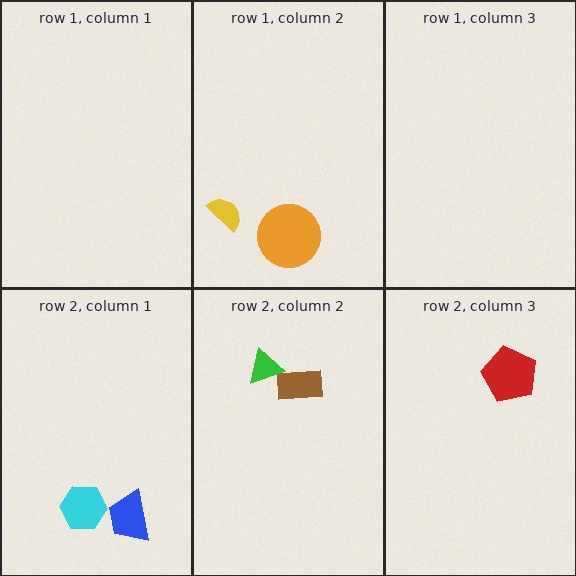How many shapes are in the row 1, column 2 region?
2.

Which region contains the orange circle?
The row 1, column 2 region.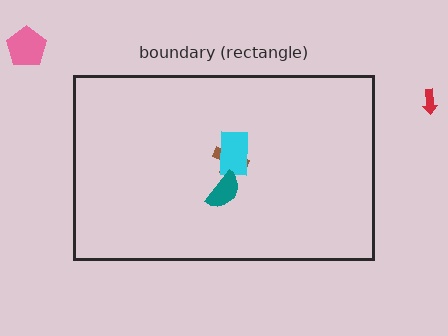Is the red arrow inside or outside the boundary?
Outside.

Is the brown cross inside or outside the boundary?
Inside.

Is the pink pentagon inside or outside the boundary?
Outside.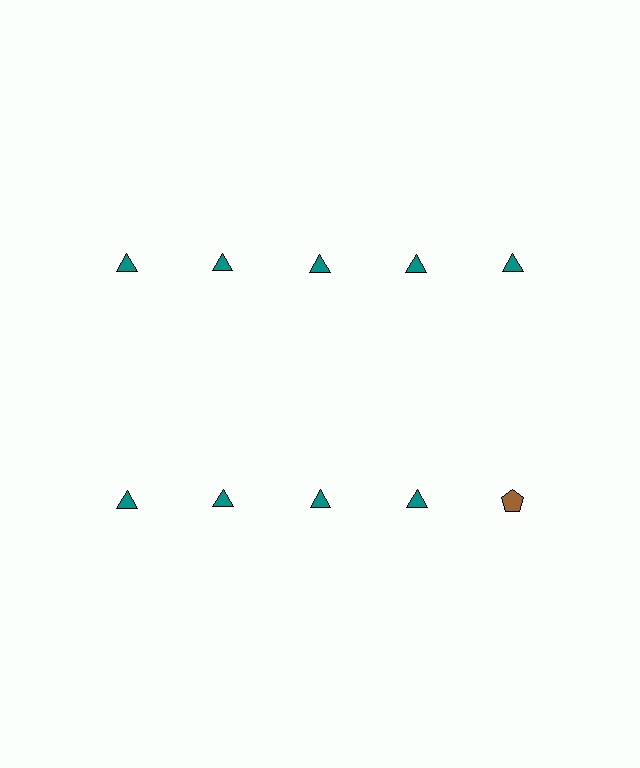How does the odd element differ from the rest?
It differs in both color (brown instead of teal) and shape (pentagon instead of triangle).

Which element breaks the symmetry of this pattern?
The brown pentagon in the second row, rightmost column breaks the symmetry. All other shapes are teal triangles.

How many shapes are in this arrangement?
There are 10 shapes arranged in a grid pattern.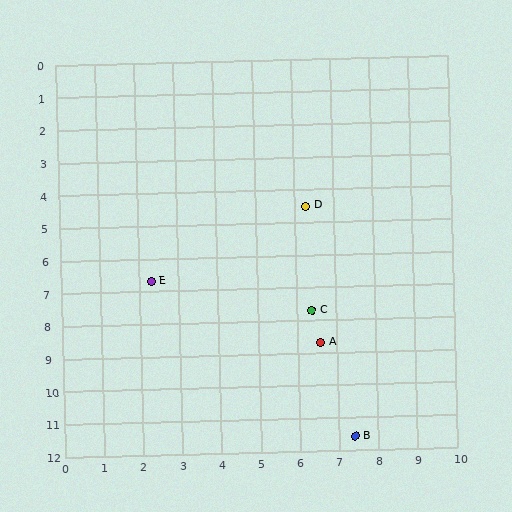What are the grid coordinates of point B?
Point B is at approximately (7.4, 11.6).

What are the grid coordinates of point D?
Point D is at approximately (6.3, 4.5).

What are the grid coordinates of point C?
Point C is at approximately (6.4, 7.7).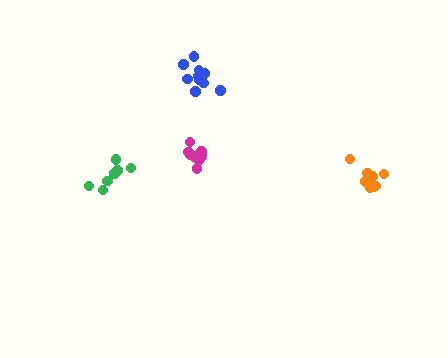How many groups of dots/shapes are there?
There are 4 groups.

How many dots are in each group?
Group 1: 10 dots, Group 2: 8 dots, Group 3: 9 dots, Group 4: 9 dots (36 total).